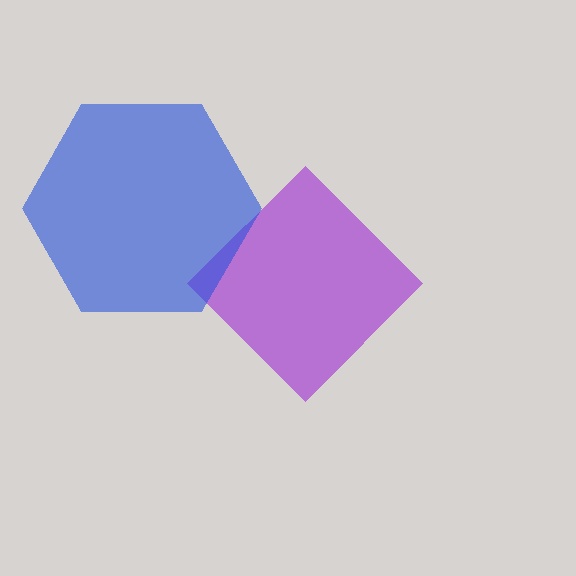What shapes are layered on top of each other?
The layered shapes are: a purple diamond, a blue hexagon.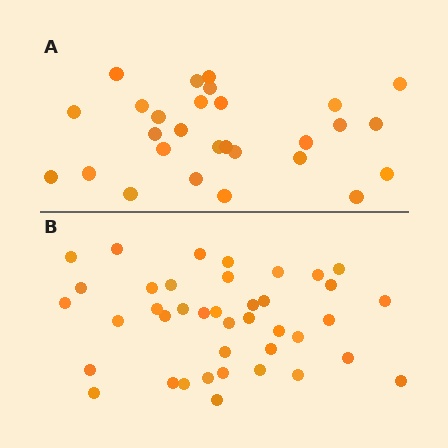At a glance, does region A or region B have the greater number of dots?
Region B (the bottom region) has more dots.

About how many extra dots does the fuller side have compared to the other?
Region B has roughly 12 or so more dots than region A.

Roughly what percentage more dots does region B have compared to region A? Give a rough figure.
About 45% more.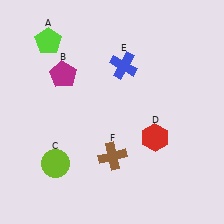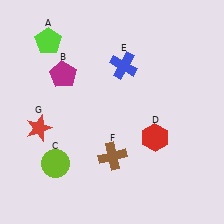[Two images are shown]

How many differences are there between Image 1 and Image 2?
There is 1 difference between the two images.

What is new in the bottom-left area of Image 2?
A red star (G) was added in the bottom-left area of Image 2.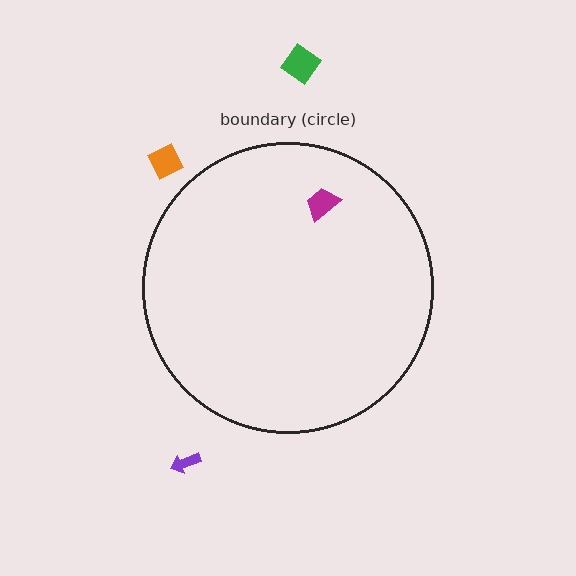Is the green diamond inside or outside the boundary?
Outside.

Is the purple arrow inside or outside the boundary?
Outside.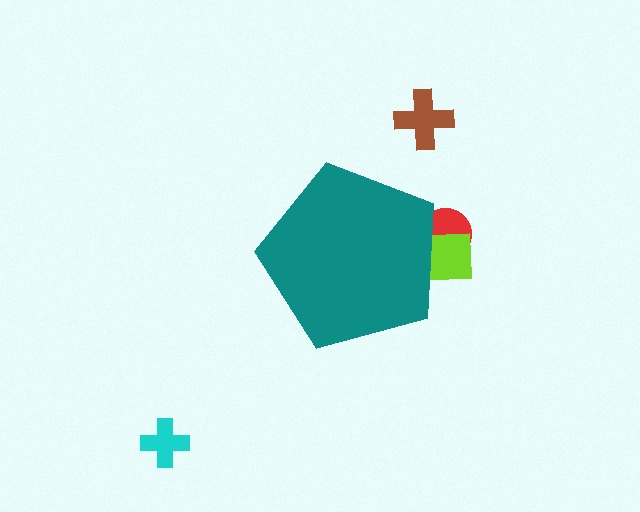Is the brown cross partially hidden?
No, the brown cross is fully visible.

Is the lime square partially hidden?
Yes, the lime square is partially hidden behind the teal pentagon.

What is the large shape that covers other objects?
A teal pentagon.